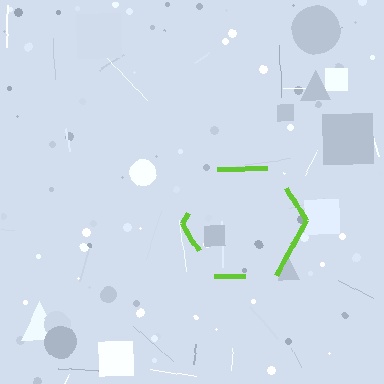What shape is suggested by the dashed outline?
The dashed outline suggests a hexagon.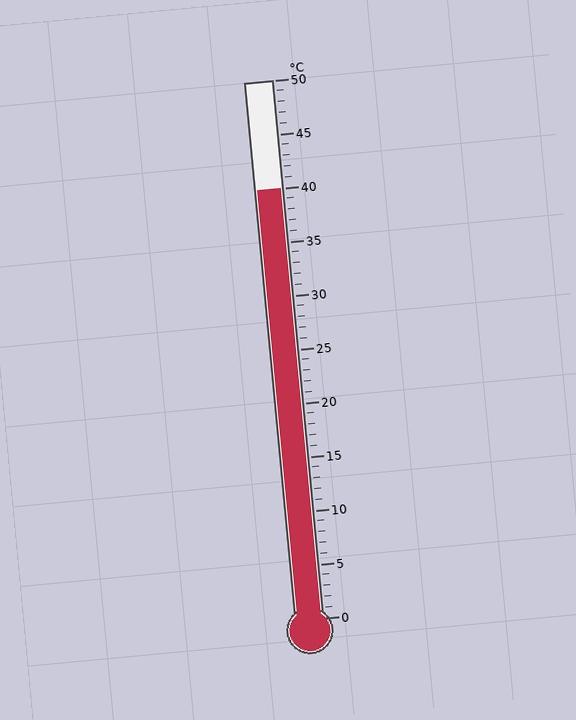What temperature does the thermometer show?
The thermometer shows approximately 40°C.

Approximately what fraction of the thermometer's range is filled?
The thermometer is filled to approximately 80% of its range.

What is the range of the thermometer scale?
The thermometer scale ranges from 0°C to 50°C.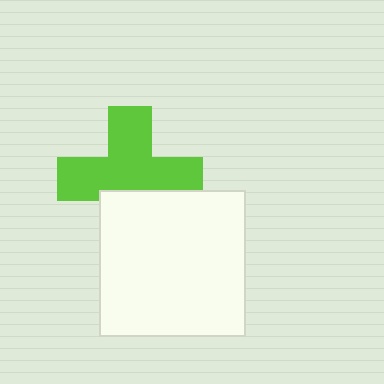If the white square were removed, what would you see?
You would see the complete lime cross.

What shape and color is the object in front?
The object in front is a white square.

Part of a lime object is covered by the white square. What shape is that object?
It is a cross.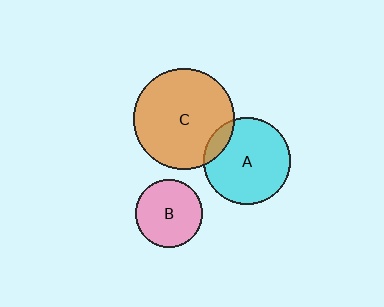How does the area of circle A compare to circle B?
Approximately 1.7 times.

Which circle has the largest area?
Circle C (orange).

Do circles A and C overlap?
Yes.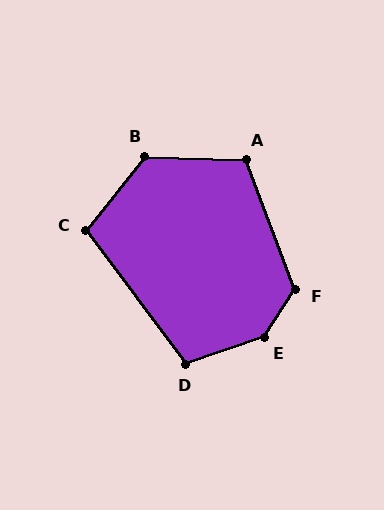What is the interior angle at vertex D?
Approximately 108 degrees (obtuse).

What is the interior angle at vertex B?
Approximately 126 degrees (obtuse).